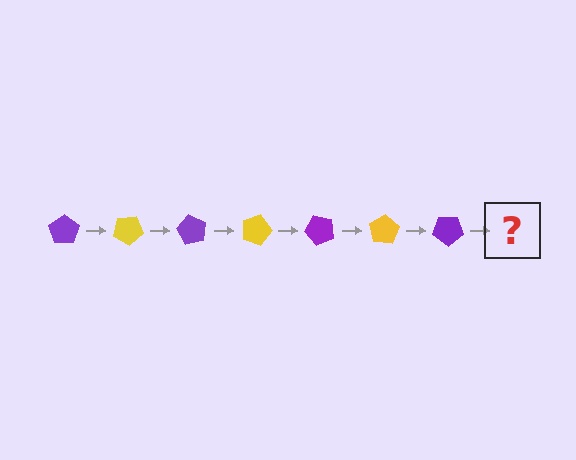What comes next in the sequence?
The next element should be a yellow pentagon, rotated 210 degrees from the start.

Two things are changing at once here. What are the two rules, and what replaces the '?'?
The two rules are that it rotates 30 degrees each step and the color cycles through purple and yellow. The '?' should be a yellow pentagon, rotated 210 degrees from the start.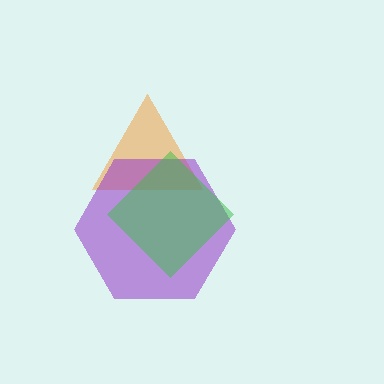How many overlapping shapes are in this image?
There are 3 overlapping shapes in the image.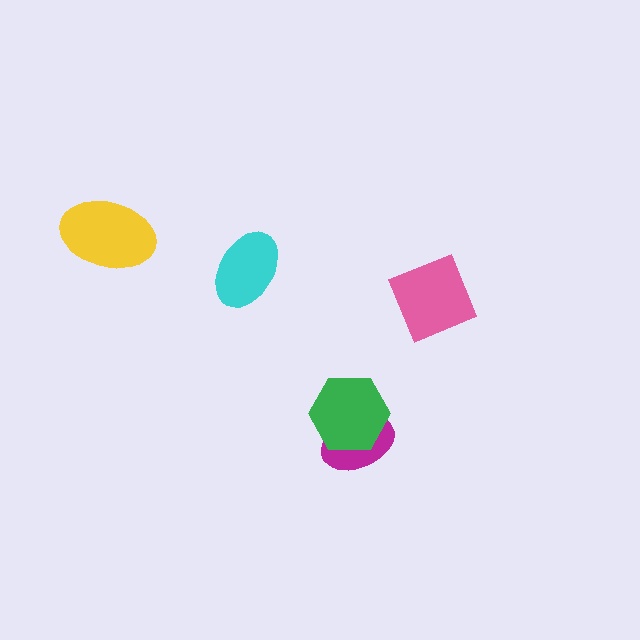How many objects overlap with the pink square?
0 objects overlap with the pink square.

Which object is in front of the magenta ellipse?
The green hexagon is in front of the magenta ellipse.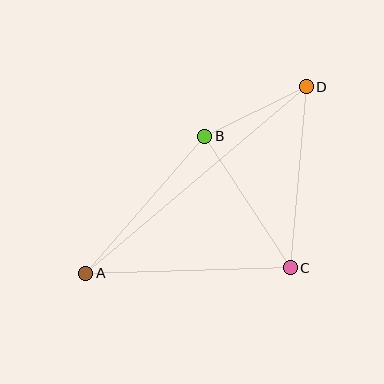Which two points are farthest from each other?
Points A and D are farthest from each other.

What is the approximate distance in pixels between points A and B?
The distance between A and B is approximately 182 pixels.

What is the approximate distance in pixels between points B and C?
The distance between B and C is approximately 157 pixels.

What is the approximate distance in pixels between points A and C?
The distance between A and C is approximately 205 pixels.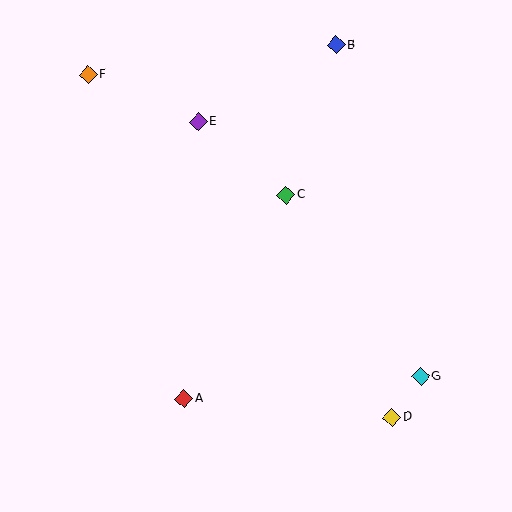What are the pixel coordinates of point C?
Point C is at (286, 195).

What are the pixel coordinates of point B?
Point B is at (336, 45).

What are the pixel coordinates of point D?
Point D is at (392, 418).